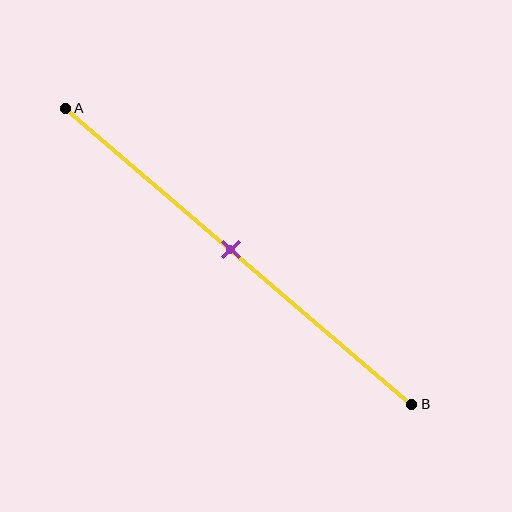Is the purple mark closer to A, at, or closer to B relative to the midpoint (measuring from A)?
The purple mark is approximately at the midpoint of segment AB.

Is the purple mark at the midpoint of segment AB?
Yes, the mark is approximately at the midpoint.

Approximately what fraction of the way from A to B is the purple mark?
The purple mark is approximately 50% of the way from A to B.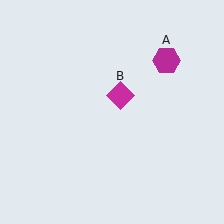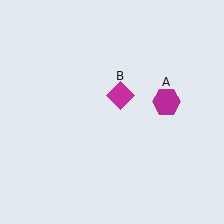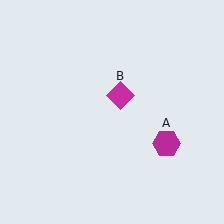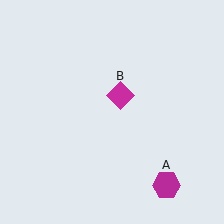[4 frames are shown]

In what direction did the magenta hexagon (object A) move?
The magenta hexagon (object A) moved down.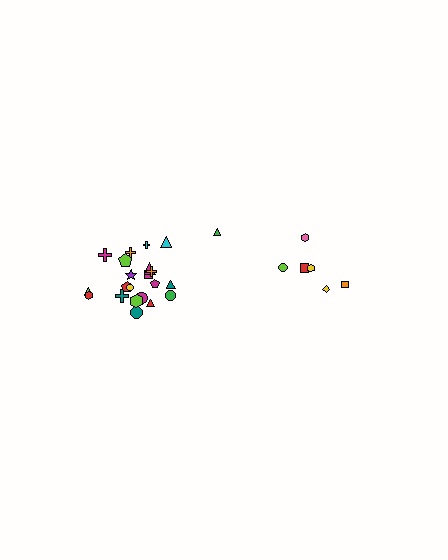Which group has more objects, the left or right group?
The left group.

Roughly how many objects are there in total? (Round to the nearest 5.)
Roughly 30 objects in total.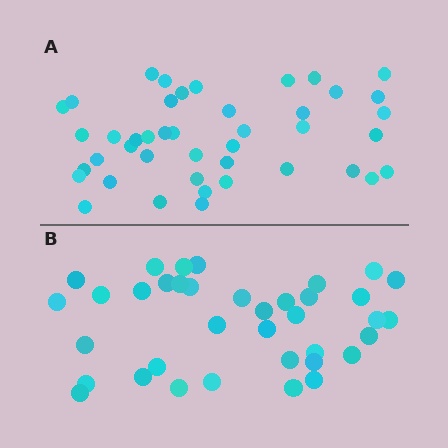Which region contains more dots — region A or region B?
Region A (the top region) has more dots.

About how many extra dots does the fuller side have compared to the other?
Region A has about 6 more dots than region B.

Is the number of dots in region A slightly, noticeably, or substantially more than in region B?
Region A has only slightly more — the two regions are fairly close. The ratio is roughly 1.2 to 1.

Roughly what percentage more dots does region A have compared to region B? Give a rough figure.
About 15% more.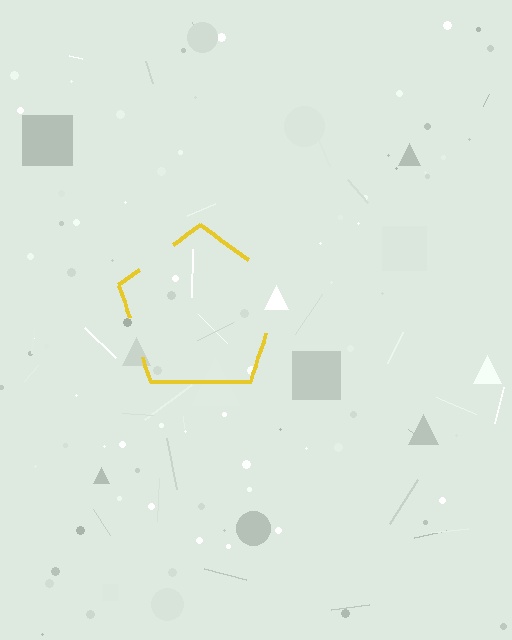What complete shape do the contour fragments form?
The contour fragments form a pentagon.